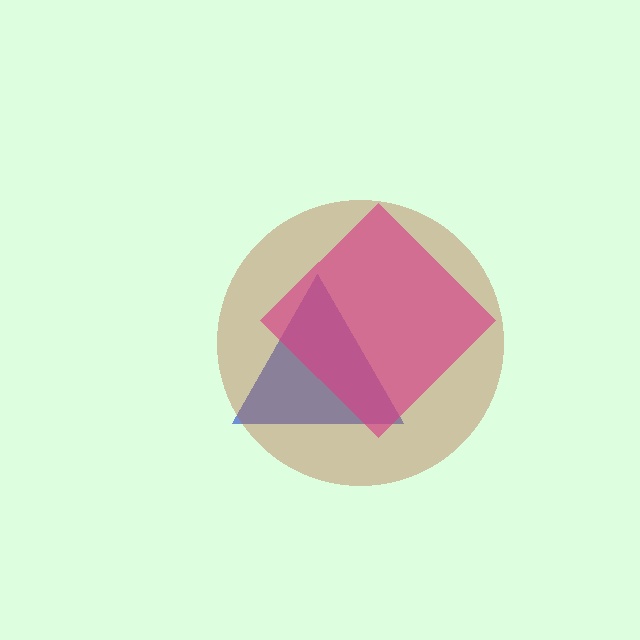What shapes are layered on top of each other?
The layered shapes are: a blue triangle, a brown circle, a magenta diamond.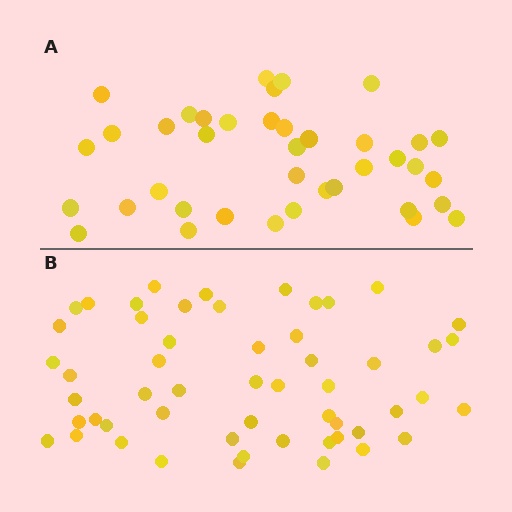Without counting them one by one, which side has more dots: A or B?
Region B (the bottom region) has more dots.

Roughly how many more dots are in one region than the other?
Region B has approximately 15 more dots than region A.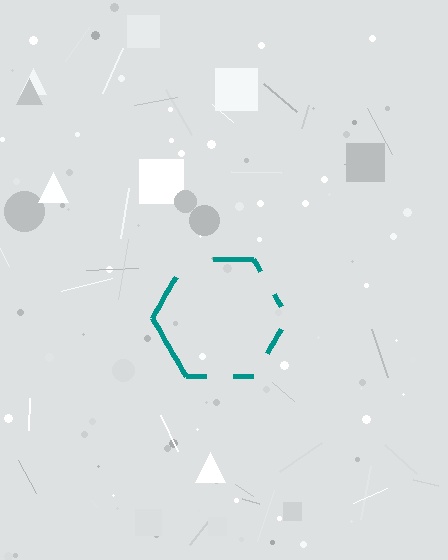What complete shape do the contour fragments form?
The contour fragments form a hexagon.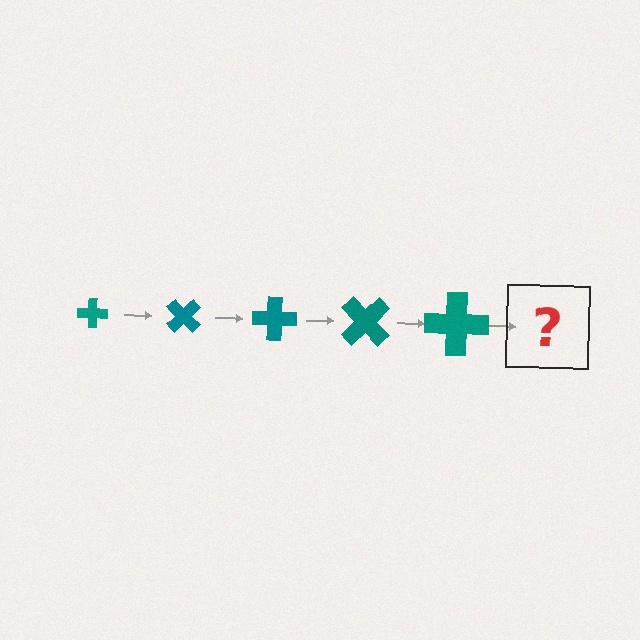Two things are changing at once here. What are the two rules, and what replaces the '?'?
The two rules are that the cross grows larger each step and it rotates 45 degrees each step. The '?' should be a cross, larger than the previous one and rotated 225 degrees from the start.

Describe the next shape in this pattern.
It should be a cross, larger than the previous one and rotated 225 degrees from the start.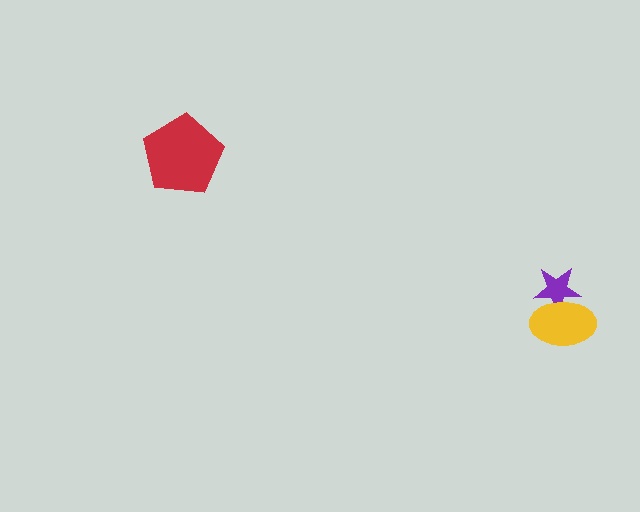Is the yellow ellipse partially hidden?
No, no other shape covers it.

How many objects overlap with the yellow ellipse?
1 object overlaps with the yellow ellipse.